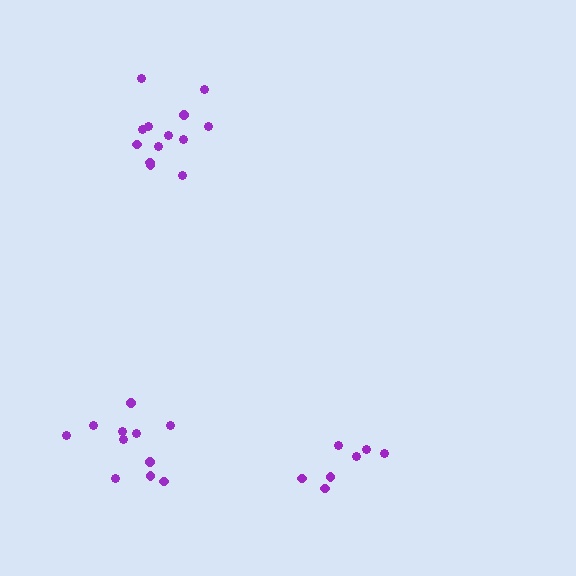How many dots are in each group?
Group 1: 7 dots, Group 2: 11 dots, Group 3: 13 dots (31 total).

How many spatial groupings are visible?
There are 3 spatial groupings.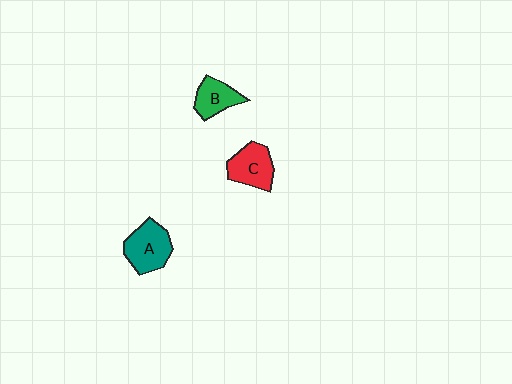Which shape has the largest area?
Shape A (teal).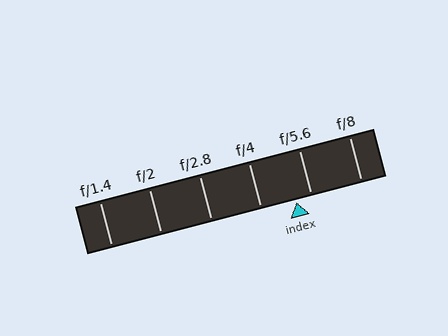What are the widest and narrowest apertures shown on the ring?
The widest aperture shown is f/1.4 and the narrowest is f/8.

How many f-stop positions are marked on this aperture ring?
There are 6 f-stop positions marked.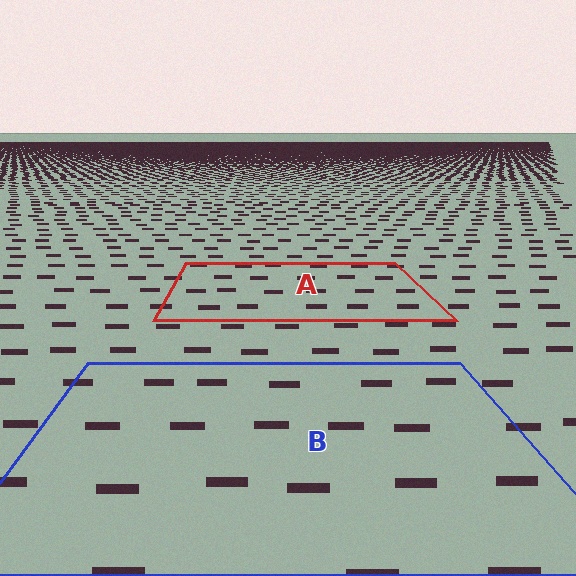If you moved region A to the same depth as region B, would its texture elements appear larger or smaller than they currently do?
They would appear larger. At a closer depth, the same texture elements are projected at a bigger on-screen size.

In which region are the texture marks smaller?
The texture marks are smaller in region A, because it is farther away.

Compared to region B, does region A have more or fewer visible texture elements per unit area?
Region A has more texture elements per unit area — they are packed more densely because it is farther away.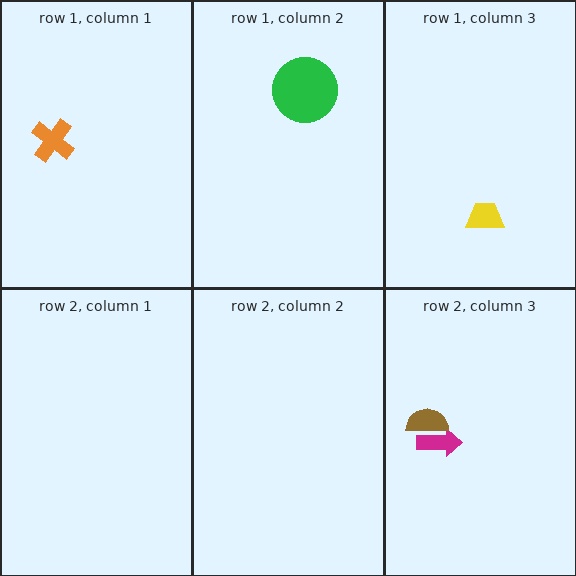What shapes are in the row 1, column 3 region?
The yellow trapezoid.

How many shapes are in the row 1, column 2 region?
1.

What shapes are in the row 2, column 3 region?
The magenta arrow, the brown semicircle.